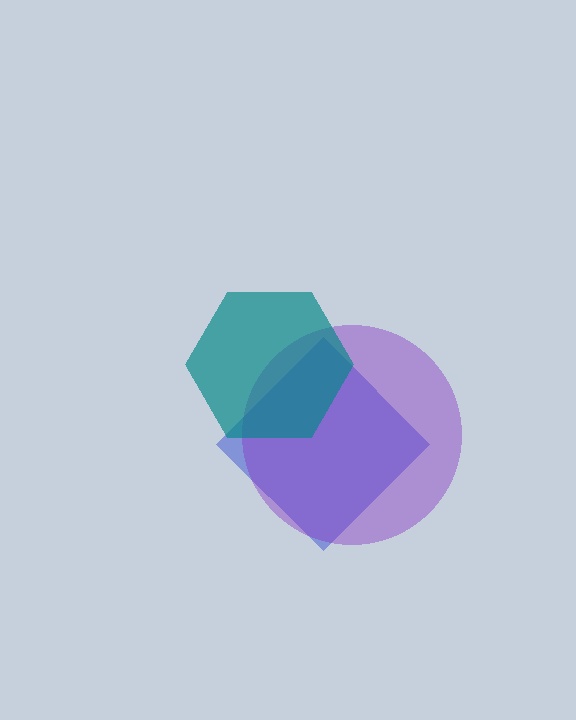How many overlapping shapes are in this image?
There are 3 overlapping shapes in the image.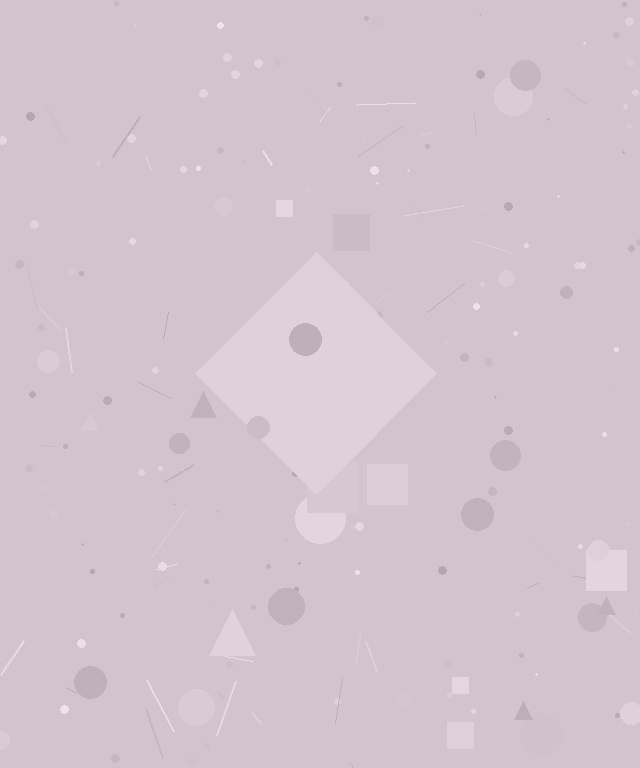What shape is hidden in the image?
A diamond is hidden in the image.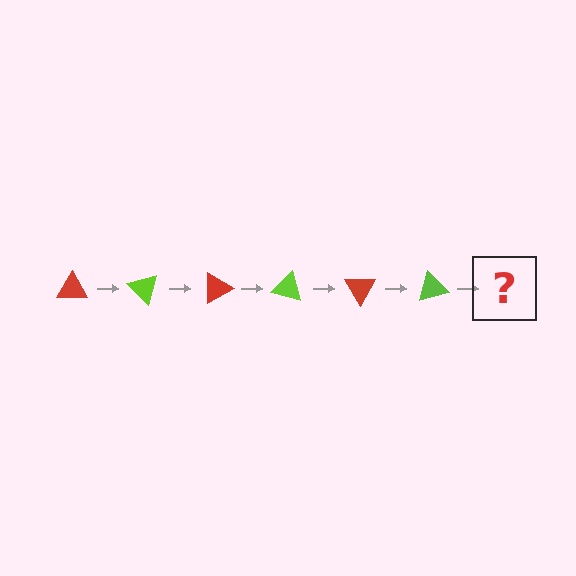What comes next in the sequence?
The next element should be a red triangle, rotated 270 degrees from the start.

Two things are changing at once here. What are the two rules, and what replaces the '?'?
The two rules are that it rotates 45 degrees each step and the color cycles through red and lime. The '?' should be a red triangle, rotated 270 degrees from the start.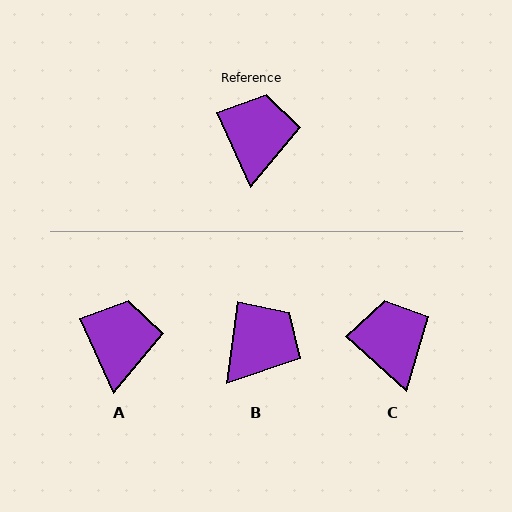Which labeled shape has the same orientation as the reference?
A.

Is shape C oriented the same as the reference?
No, it is off by about 23 degrees.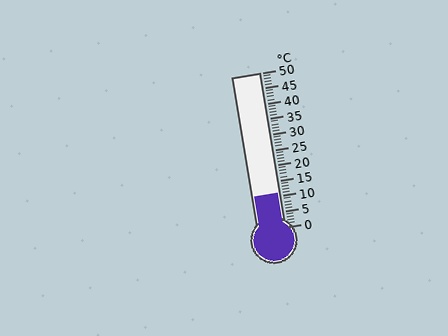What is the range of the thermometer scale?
The thermometer scale ranges from 0°C to 50°C.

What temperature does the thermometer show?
The thermometer shows approximately 11°C.